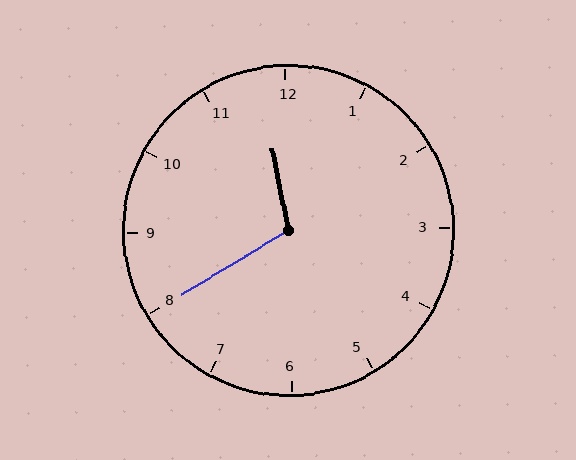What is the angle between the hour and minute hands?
Approximately 110 degrees.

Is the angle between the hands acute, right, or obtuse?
It is obtuse.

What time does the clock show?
11:40.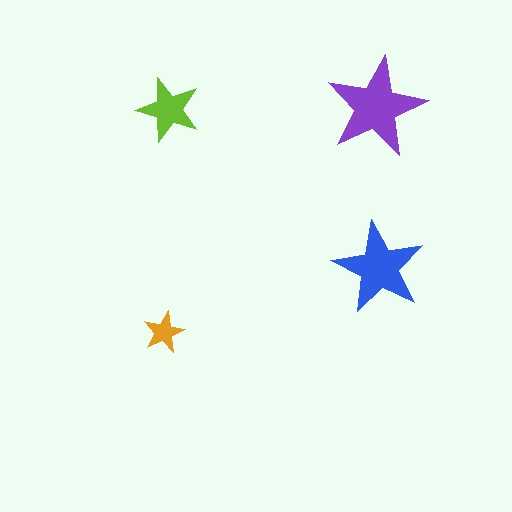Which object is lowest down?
The orange star is bottommost.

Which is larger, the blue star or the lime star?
The blue one.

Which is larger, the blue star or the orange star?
The blue one.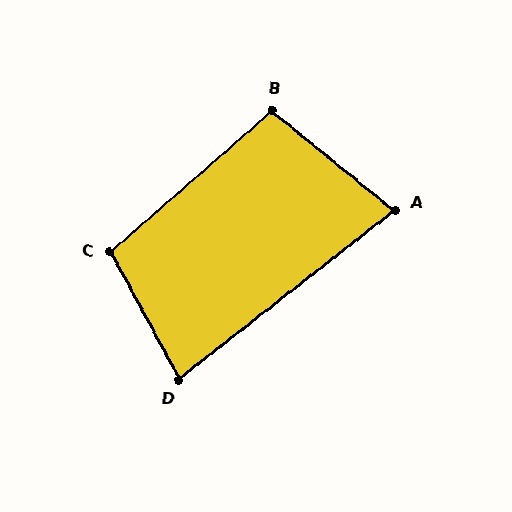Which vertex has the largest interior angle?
C, at approximately 103 degrees.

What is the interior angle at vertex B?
Approximately 100 degrees (obtuse).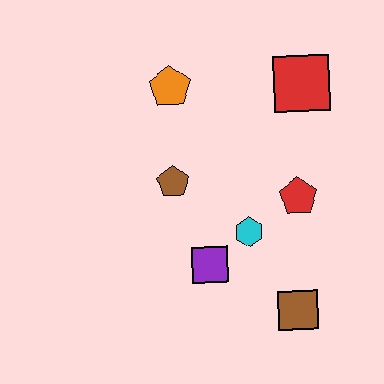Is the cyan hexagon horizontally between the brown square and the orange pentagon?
Yes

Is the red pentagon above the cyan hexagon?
Yes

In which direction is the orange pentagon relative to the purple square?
The orange pentagon is above the purple square.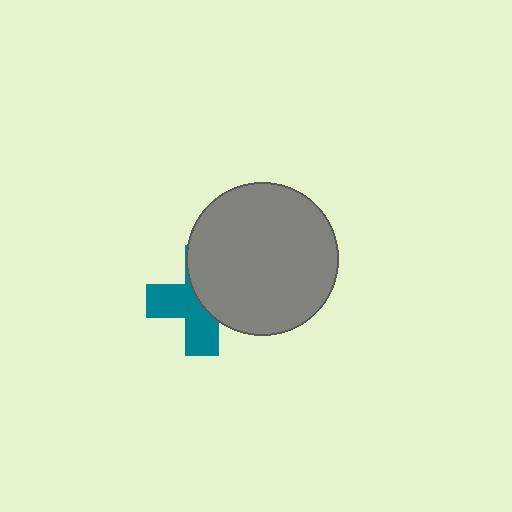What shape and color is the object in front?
The object in front is a gray circle.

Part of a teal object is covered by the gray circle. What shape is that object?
It is a cross.